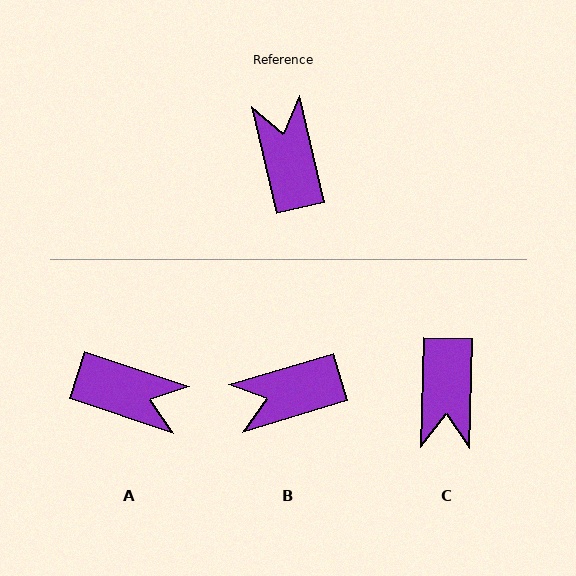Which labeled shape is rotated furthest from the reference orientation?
C, about 165 degrees away.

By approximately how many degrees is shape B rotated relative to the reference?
Approximately 93 degrees counter-clockwise.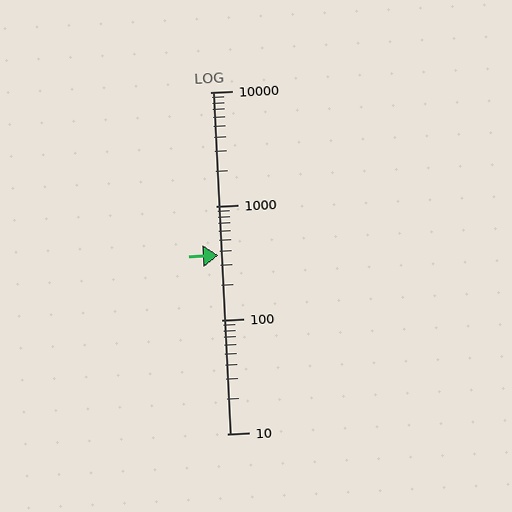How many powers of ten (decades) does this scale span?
The scale spans 3 decades, from 10 to 10000.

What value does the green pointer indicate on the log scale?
The pointer indicates approximately 370.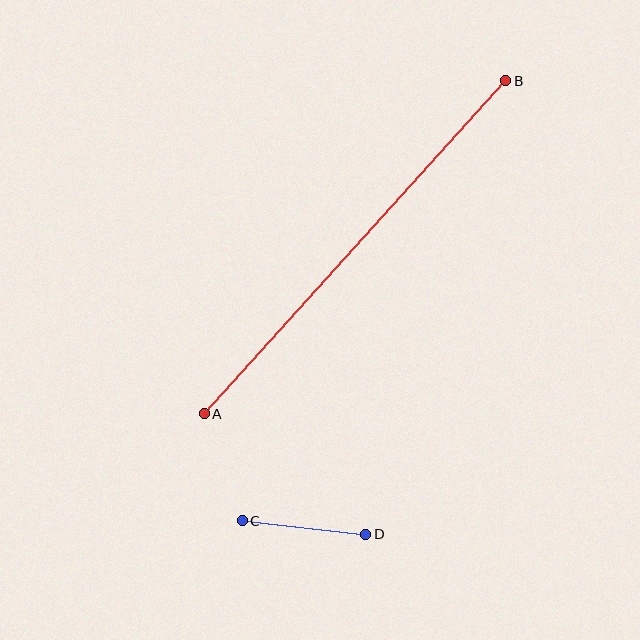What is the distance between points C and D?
The distance is approximately 125 pixels.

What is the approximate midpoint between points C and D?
The midpoint is at approximately (304, 527) pixels.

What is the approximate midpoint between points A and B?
The midpoint is at approximately (355, 247) pixels.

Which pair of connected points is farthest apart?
Points A and B are farthest apart.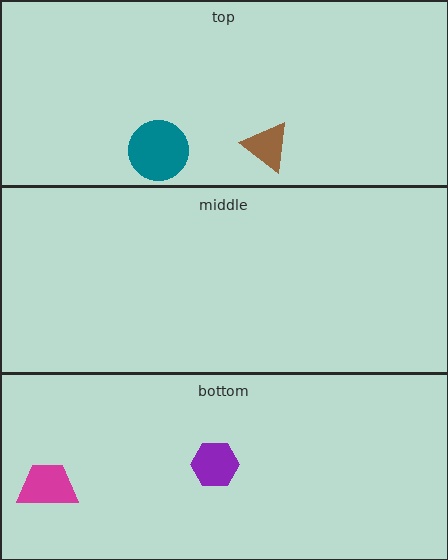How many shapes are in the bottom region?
2.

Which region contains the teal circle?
The top region.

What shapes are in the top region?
The teal circle, the brown triangle.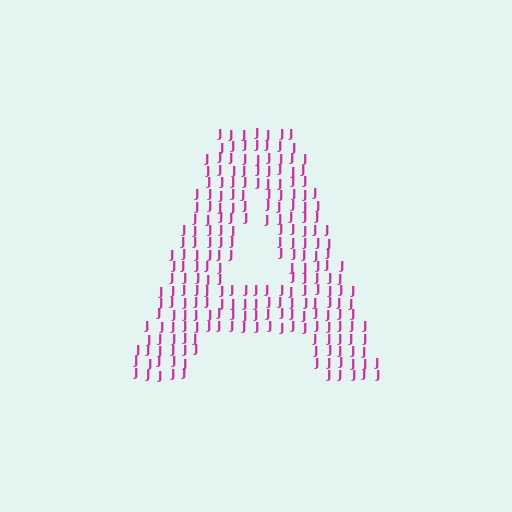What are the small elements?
The small elements are letter J's.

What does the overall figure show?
The overall figure shows the letter A.